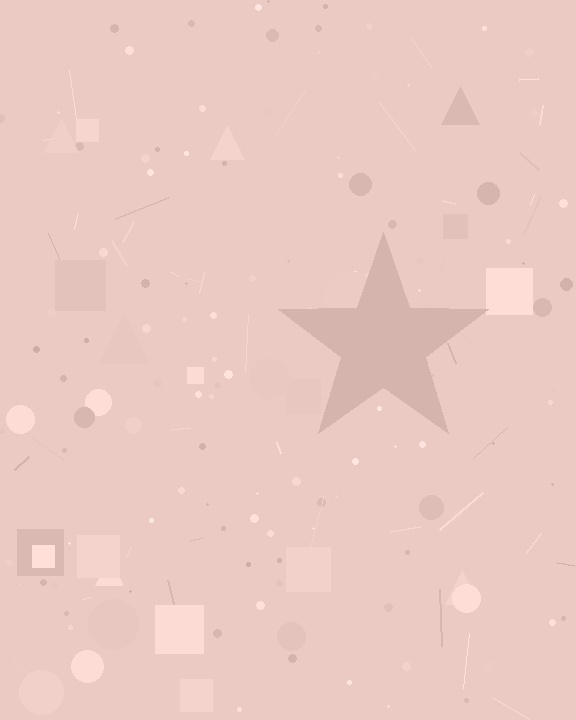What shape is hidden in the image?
A star is hidden in the image.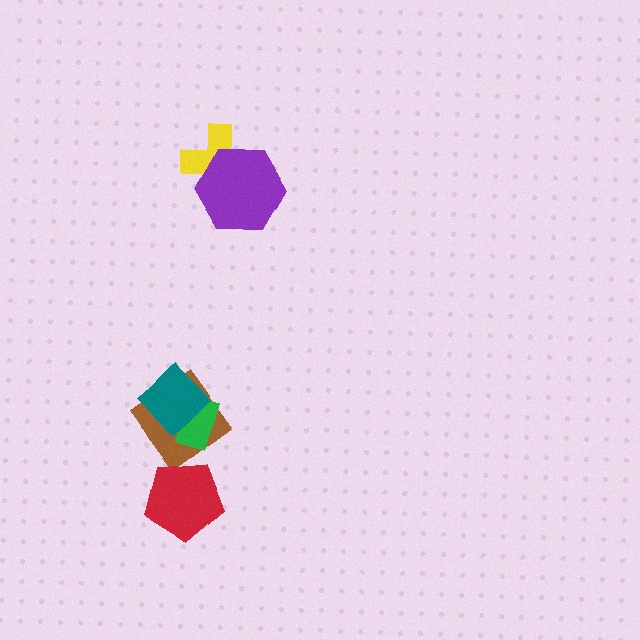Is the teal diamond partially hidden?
No, no other shape covers it.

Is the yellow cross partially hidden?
Yes, it is partially covered by another shape.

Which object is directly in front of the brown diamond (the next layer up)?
The green rectangle is directly in front of the brown diamond.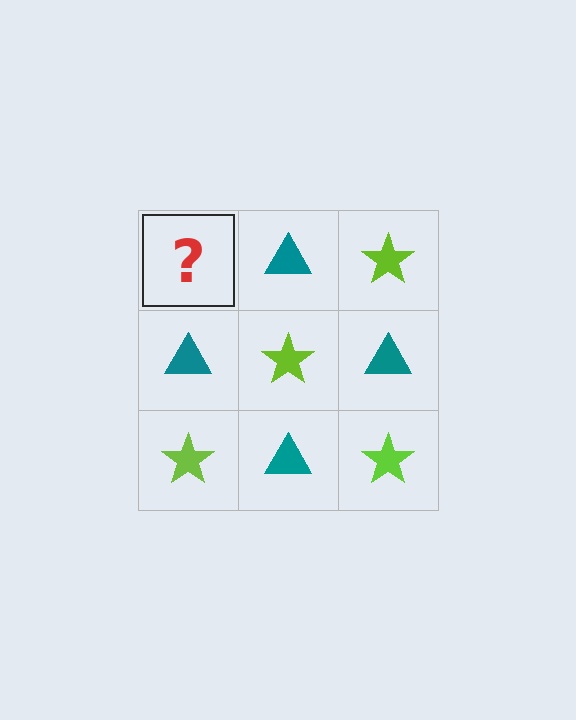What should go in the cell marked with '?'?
The missing cell should contain a lime star.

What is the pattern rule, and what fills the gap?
The rule is that it alternates lime star and teal triangle in a checkerboard pattern. The gap should be filled with a lime star.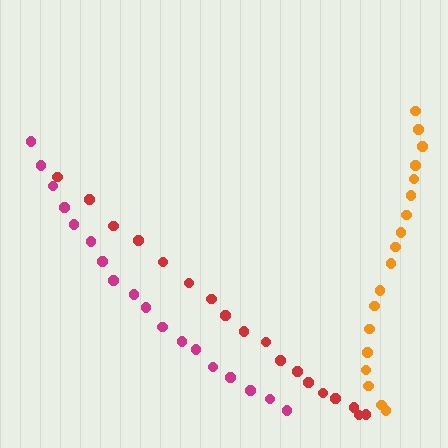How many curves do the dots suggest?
There are 3 distinct paths.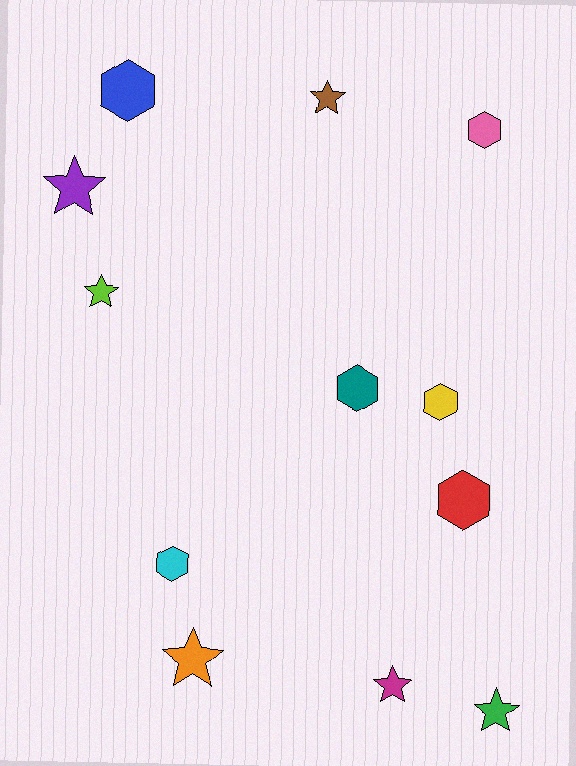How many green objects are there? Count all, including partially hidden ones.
There is 1 green object.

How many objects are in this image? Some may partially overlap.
There are 12 objects.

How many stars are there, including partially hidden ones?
There are 6 stars.